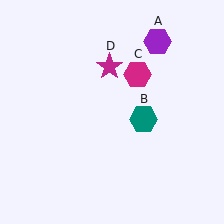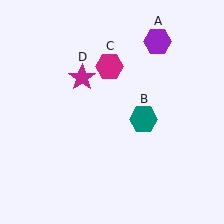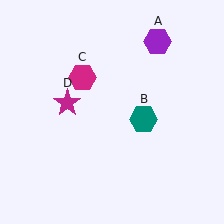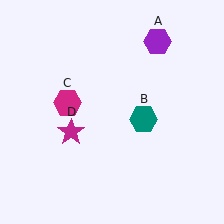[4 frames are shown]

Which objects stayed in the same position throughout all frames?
Purple hexagon (object A) and teal hexagon (object B) remained stationary.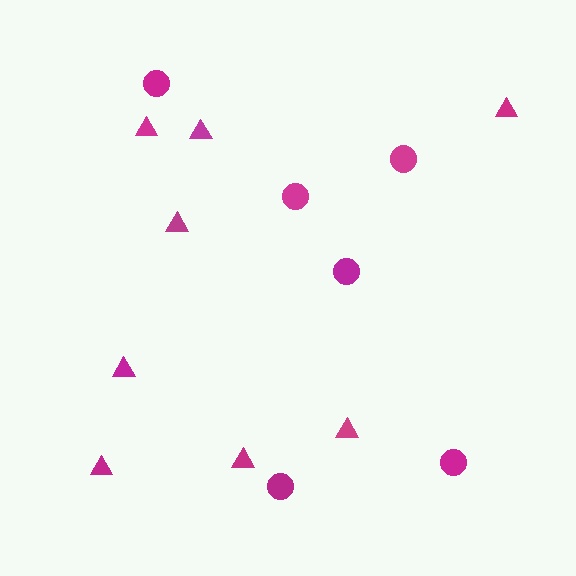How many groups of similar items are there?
There are 2 groups: one group of triangles (8) and one group of circles (6).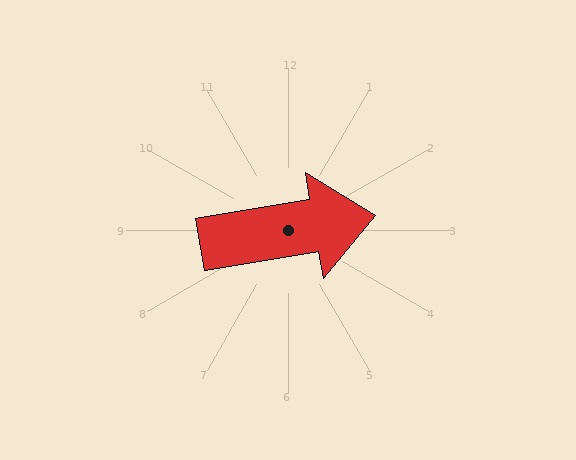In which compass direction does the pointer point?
East.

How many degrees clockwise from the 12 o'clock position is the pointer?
Approximately 81 degrees.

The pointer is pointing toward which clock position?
Roughly 3 o'clock.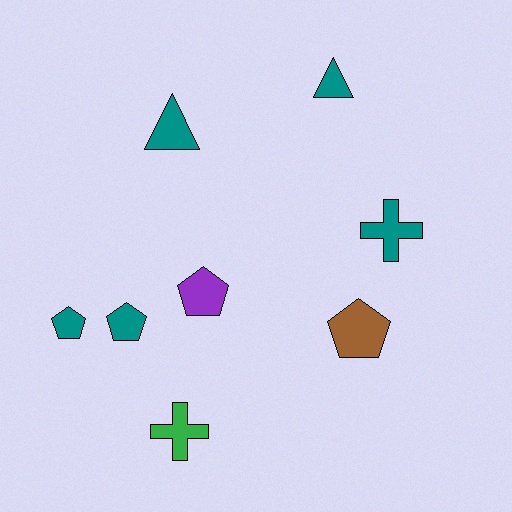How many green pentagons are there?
There are no green pentagons.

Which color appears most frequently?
Teal, with 5 objects.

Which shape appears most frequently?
Pentagon, with 4 objects.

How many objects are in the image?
There are 8 objects.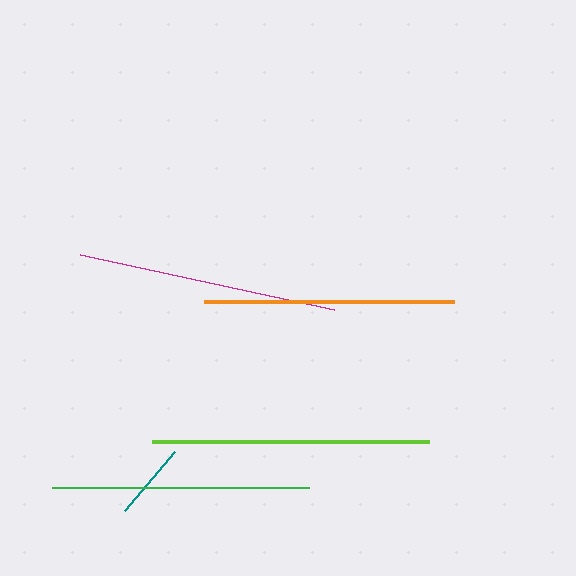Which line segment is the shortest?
The teal line is the shortest at approximately 77 pixels.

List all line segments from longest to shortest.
From longest to shortest: lime, magenta, green, orange, teal.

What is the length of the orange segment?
The orange segment is approximately 250 pixels long.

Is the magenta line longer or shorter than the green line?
The magenta line is longer than the green line.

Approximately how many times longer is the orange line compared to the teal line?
The orange line is approximately 3.2 times the length of the teal line.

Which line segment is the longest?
The lime line is the longest at approximately 277 pixels.